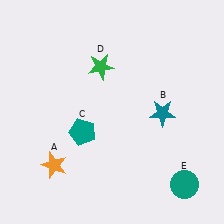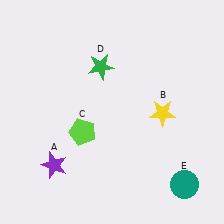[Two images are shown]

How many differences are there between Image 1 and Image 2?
There are 3 differences between the two images.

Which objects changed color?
A changed from orange to purple. B changed from teal to yellow. C changed from teal to lime.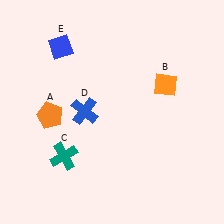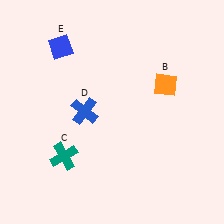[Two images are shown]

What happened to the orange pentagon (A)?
The orange pentagon (A) was removed in Image 2. It was in the bottom-left area of Image 1.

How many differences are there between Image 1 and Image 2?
There is 1 difference between the two images.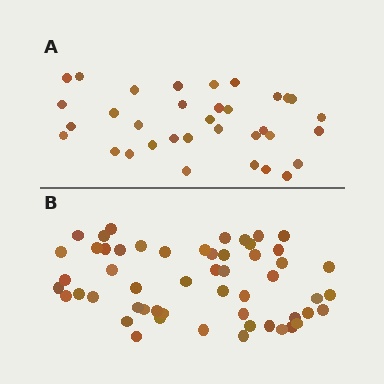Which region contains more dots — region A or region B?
Region B (the bottom region) has more dots.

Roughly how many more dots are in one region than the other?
Region B has approximately 20 more dots than region A.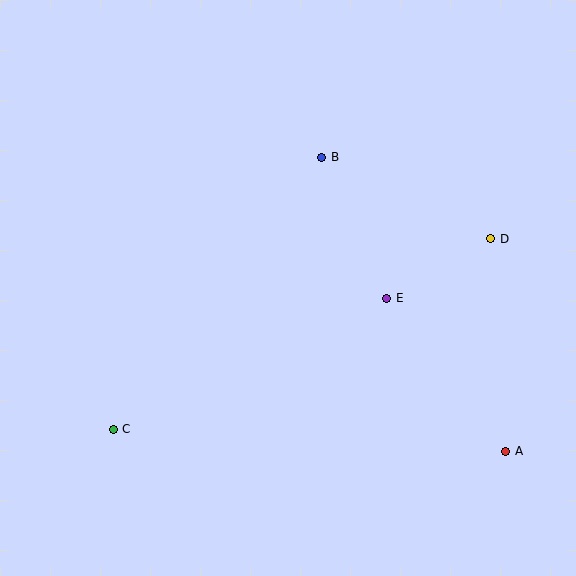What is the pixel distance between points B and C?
The distance between B and C is 343 pixels.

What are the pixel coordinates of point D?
Point D is at (491, 239).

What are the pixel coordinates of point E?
Point E is at (387, 298).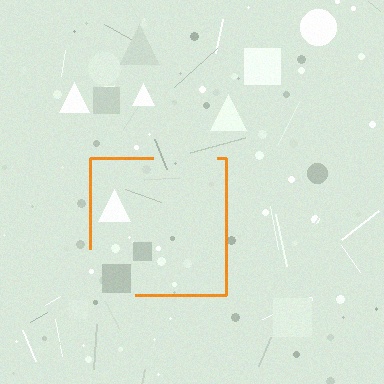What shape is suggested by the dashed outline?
The dashed outline suggests a square.